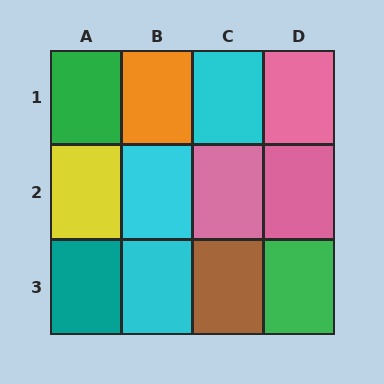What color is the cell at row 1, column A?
Green.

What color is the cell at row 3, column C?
Brown.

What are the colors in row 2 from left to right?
Yellow, cyan, pink, pink.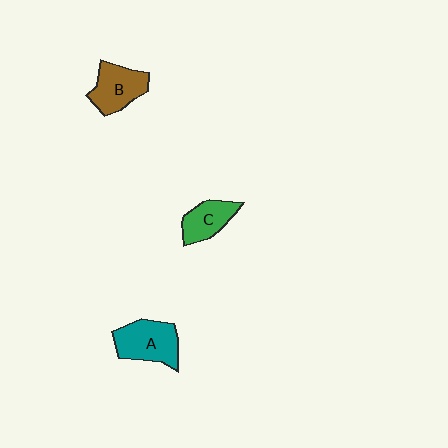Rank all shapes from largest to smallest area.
From largest to smallest: A (teal), B (brown), C (green).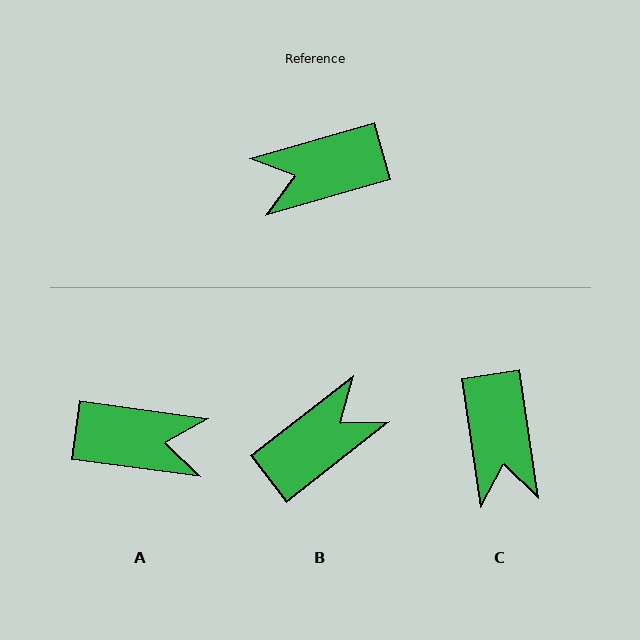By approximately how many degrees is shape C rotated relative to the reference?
Approximately 83 degrees counter-clockwise.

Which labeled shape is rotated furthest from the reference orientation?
B, about 158 degrees away.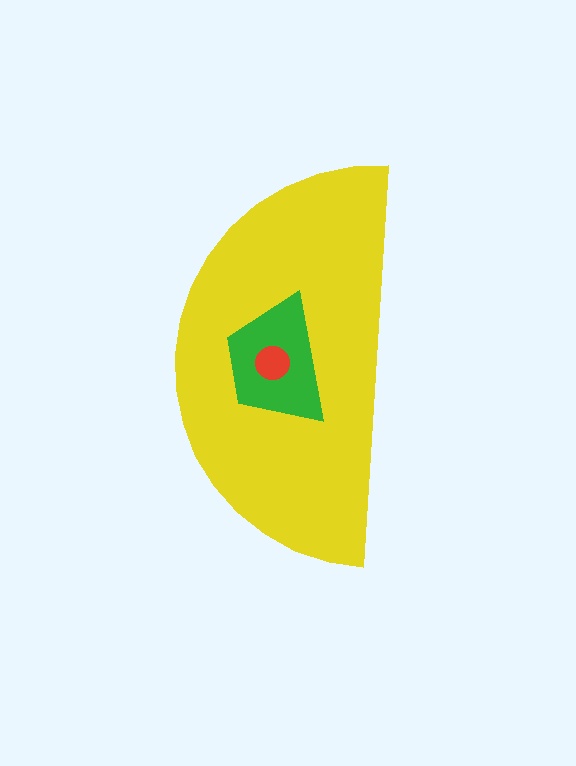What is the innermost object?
The red circle.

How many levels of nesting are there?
3.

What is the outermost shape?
The yellow semicircle.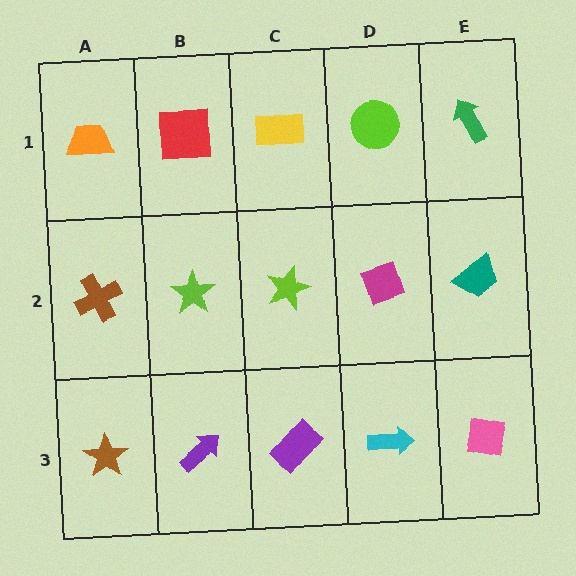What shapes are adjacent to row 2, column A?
An orange trapezoid (row 1, column A), a brown star (row 3, column A), a lime star (row 2, column B).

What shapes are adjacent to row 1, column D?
A magenta diamond (row 2, column D), a yellow rectangle (row 1, column C), a green arrow (row 1, column E).